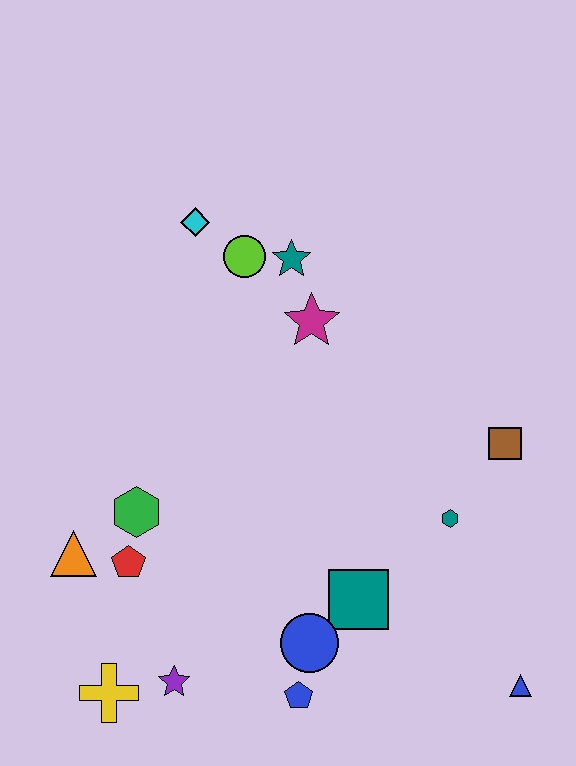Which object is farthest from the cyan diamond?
The blue triangle is farthest from the cyan diamond.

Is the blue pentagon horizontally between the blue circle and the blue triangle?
No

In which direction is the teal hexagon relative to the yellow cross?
The teal hexagon is to the right of the yellow cross.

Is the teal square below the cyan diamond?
Yes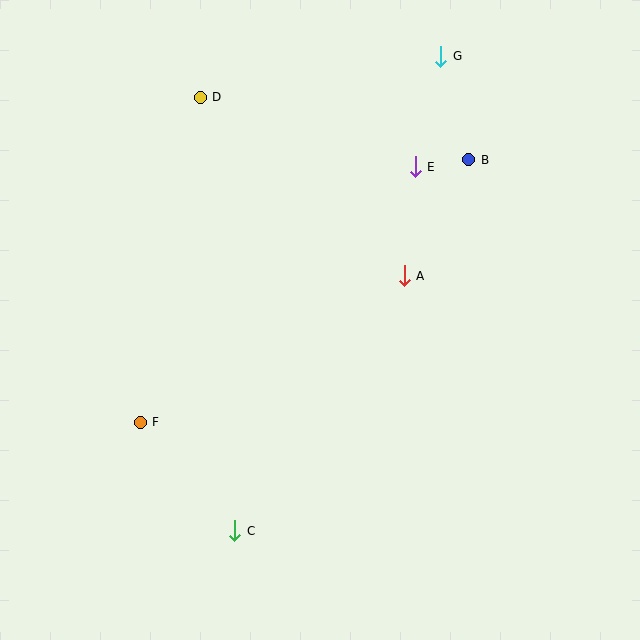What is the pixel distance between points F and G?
The distance between F and G is 474 pixels.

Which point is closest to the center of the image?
Point A at (404, 276) is closest to the center.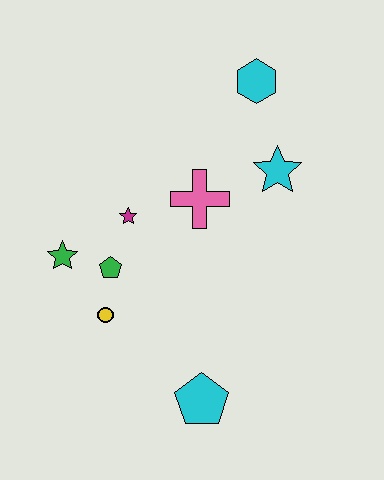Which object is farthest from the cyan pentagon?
The cyan hexagon is farthest from the cyan pentagon.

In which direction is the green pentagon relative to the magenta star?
The green pentagon is below the magenta star.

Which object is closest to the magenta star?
The green pentagon is closest to the magenta star.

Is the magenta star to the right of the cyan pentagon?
No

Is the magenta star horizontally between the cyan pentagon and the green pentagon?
Yes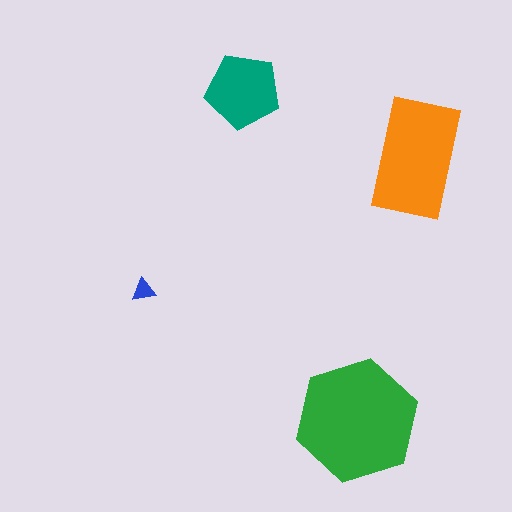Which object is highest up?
The teal pentagon is topmost.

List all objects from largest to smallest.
The green hexagon, the orange rectangle, the teal pentagon, the blue triangle.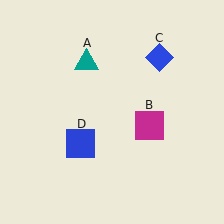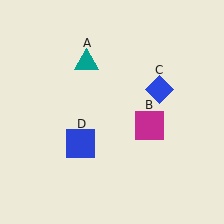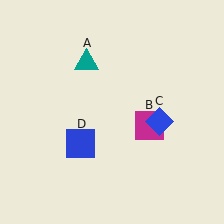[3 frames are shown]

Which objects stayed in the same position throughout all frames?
Teal triangle (object A) and magenta square (object B) and blue square (object D) remained stationary.